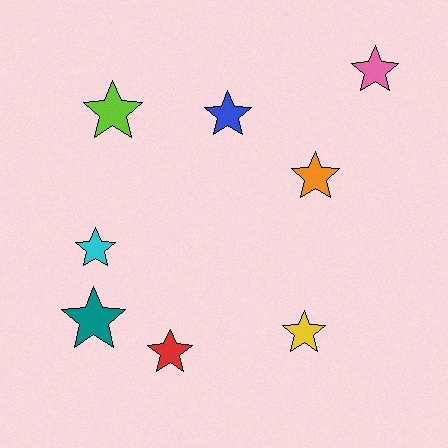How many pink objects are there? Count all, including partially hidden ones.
There is 1 pink object.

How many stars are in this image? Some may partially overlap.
There are 8 stars.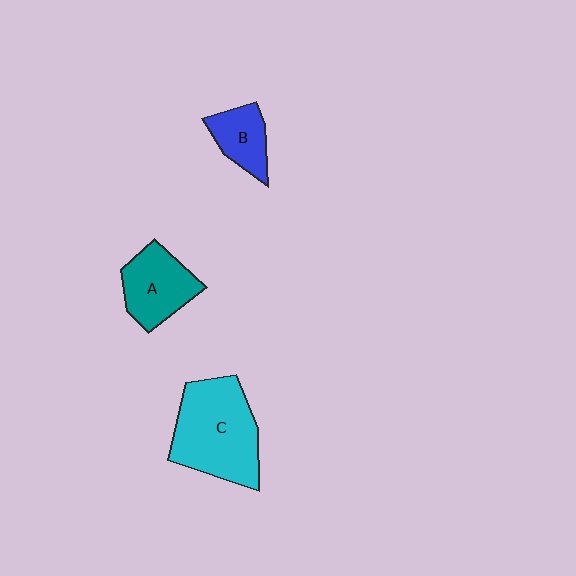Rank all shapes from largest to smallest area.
From largest to smallest: C (cyan), A (teal), B (blue).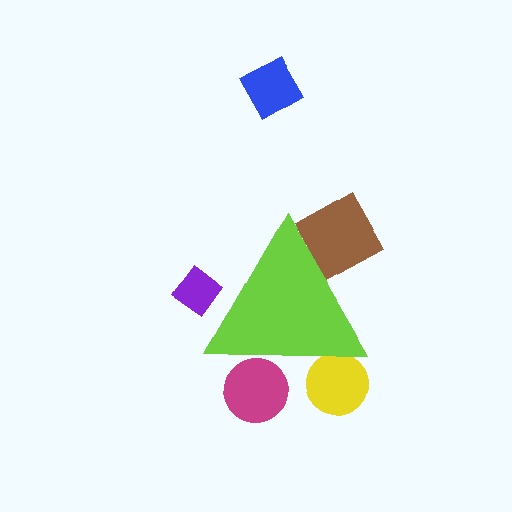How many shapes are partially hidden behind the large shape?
5 shapes are partially hidden.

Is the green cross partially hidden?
Yes, the green cross is partially hidden behind the lime triangle.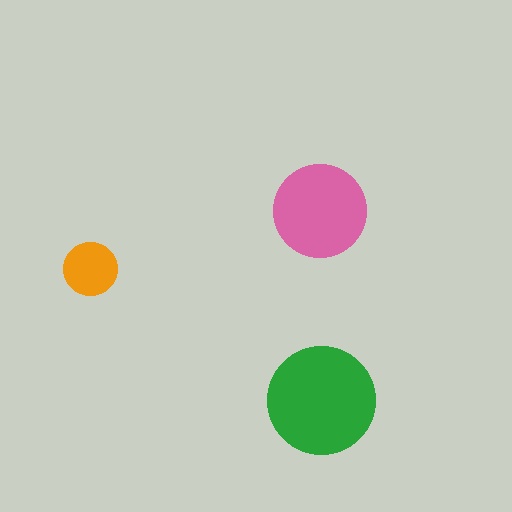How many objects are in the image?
There are 3 objects in the image.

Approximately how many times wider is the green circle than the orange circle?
About 2 times wider.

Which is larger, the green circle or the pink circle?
The green one.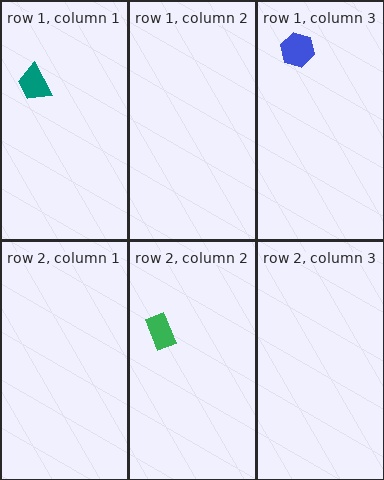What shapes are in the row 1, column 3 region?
The blue hexagon.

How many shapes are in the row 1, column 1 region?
1.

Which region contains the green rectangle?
The row 2, column 2 region.